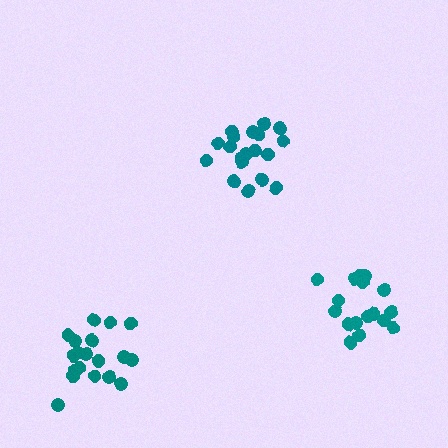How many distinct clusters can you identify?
There are 3 distinct clusters.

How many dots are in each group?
Group 1: 19 dots, Group 2: 19 dots, Group 3: 17 dots (55 total).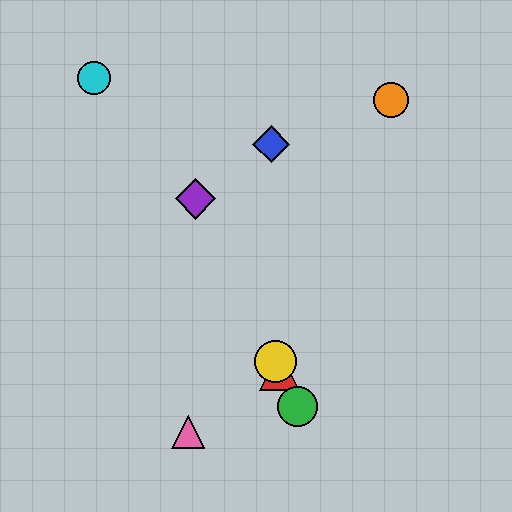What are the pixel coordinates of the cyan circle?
The cyan circle is at (94, 78).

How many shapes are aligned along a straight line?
4 shapes (the red triangle, the green circle, the yellow circle, the purple diamond) are aligned along a straight line.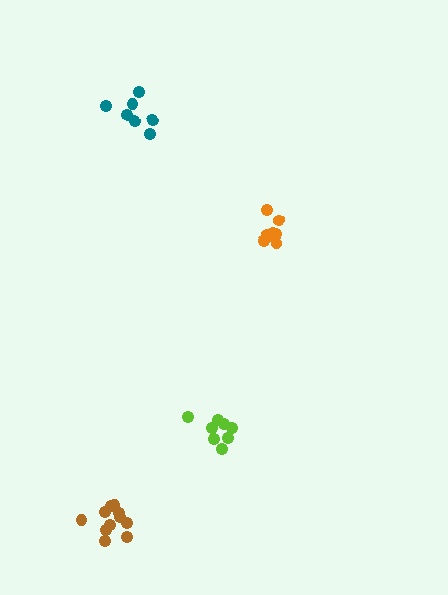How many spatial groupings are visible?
There are 4 spatial groupings.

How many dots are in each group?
Group 1: 7 dots, Group 2: 8 dots, Group 3: 11 dots, Group 4: 8 dots (34 total).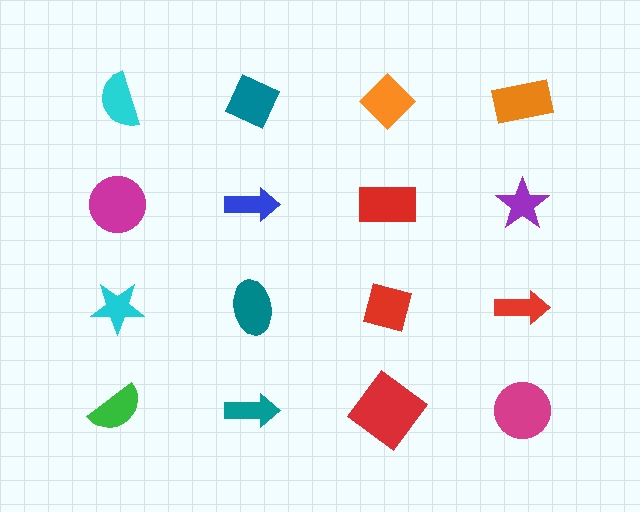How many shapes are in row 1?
4 shapes.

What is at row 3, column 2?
A teal ellipse.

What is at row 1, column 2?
A teal diamond.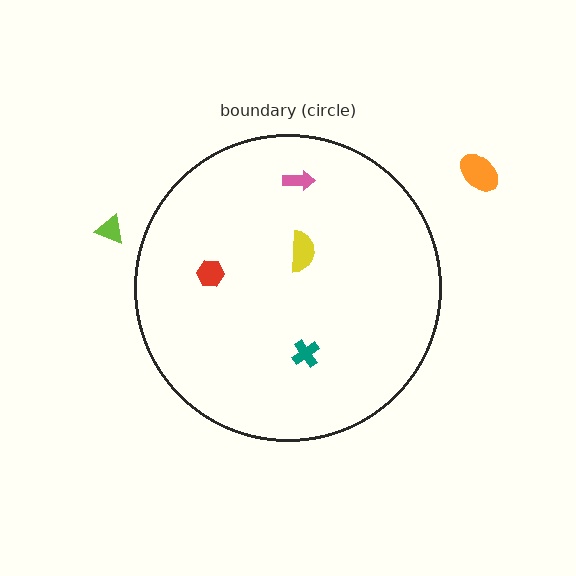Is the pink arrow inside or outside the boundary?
Inside.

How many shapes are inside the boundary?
4 inside, 2 outside.